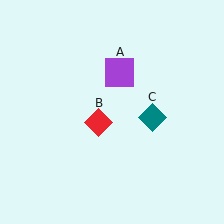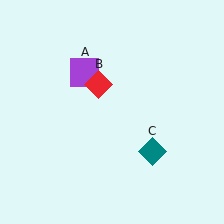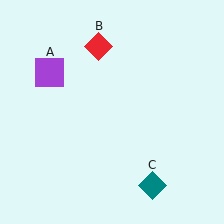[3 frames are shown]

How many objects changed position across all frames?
3 objects changed position: purple square (object A), red diamond (object B), teal diamond (object C).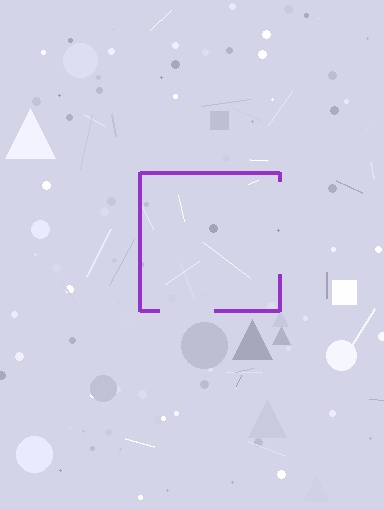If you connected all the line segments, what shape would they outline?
They would outline a square.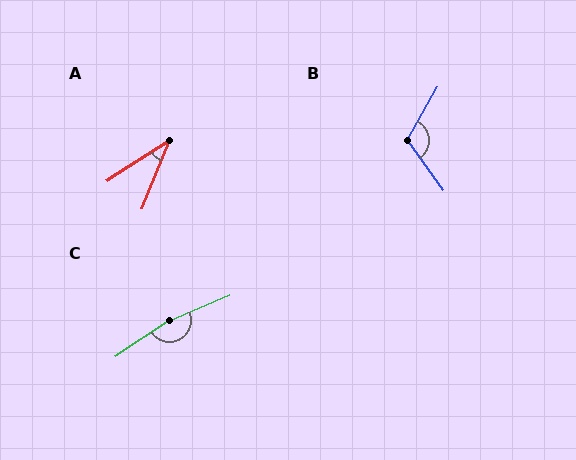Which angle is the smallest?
A, at approximately 35 degrees.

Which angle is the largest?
C, at approximately 169 degrees.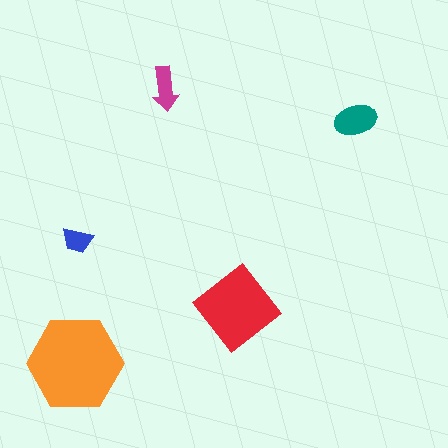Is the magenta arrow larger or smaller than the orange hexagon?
Smaller.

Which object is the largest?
The orange hexagon.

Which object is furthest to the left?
The orange hexagon is leftmost.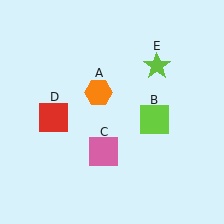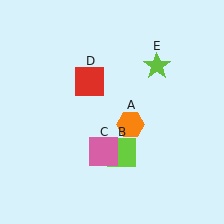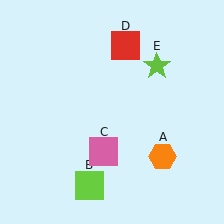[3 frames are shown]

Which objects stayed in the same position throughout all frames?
Pink square (object C) and lime star (object E) remained stationary.